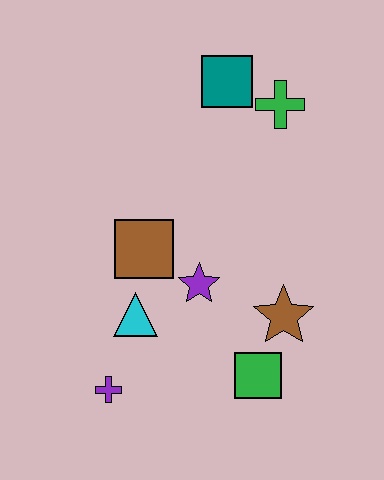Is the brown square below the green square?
No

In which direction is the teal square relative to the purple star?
The teal square is above the purple star.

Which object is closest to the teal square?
The green cross is closest to the teal square.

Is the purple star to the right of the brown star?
No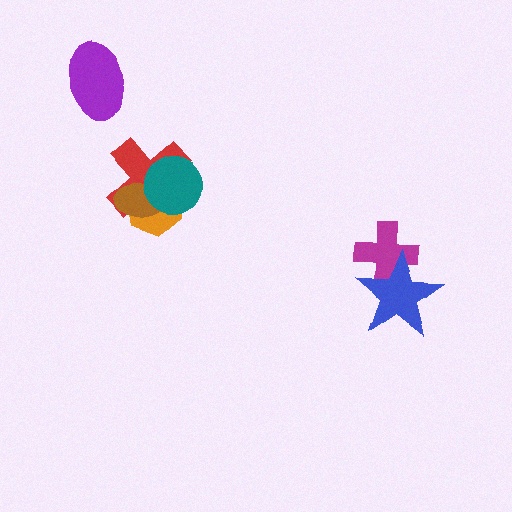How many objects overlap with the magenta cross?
1 object overlaps with the magenta cross.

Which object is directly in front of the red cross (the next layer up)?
The orange hexagon is directly in front of the red cross.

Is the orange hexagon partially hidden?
Yes, it is partially covered by another shape.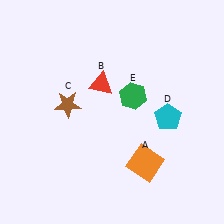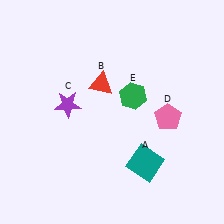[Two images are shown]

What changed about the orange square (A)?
In Image 1, A is orange. In Image 2, it changed to teal.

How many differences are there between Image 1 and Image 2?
There are 3 differences between the two images.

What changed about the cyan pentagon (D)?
In Image 1, D is cyan. In Image 2, it changed to pink.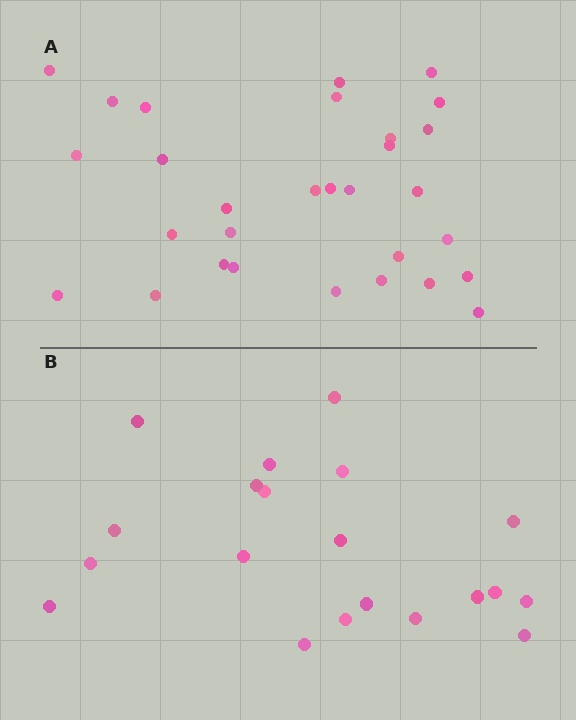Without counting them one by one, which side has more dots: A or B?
Region A (the top region) has more dots.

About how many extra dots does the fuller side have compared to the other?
Region A has roughly 10 or so more dots than region B.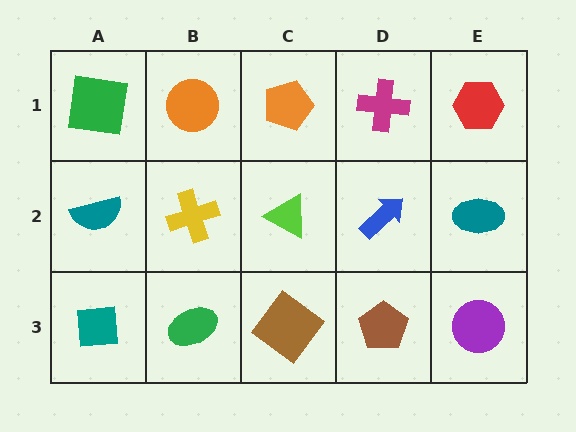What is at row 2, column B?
A yellow cross.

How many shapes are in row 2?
5 shapes.